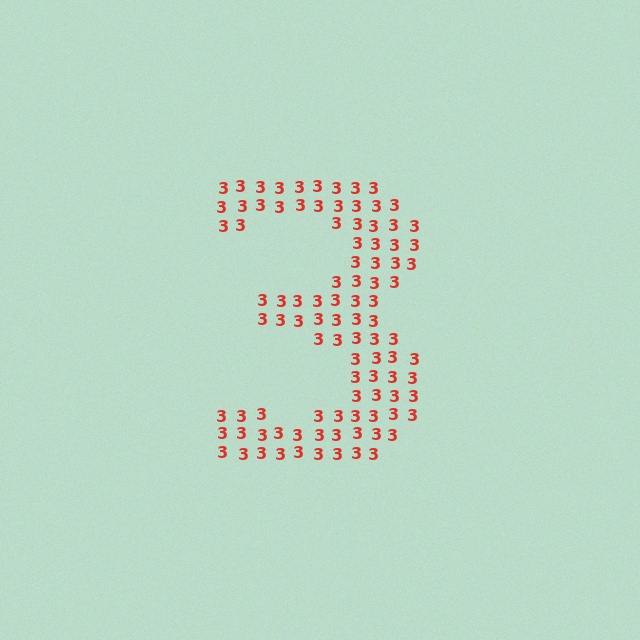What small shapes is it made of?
It is made of small digit 3's.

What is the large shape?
The large shape is the digit 3.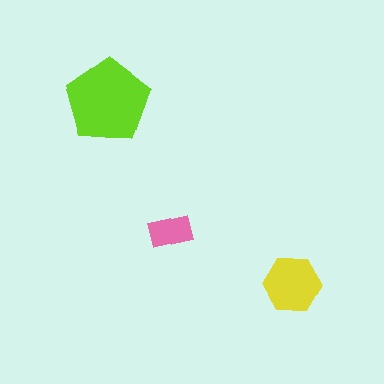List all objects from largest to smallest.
The lime pentagon, the yellow hexagon, the pink rectangle.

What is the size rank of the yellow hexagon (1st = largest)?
2nd.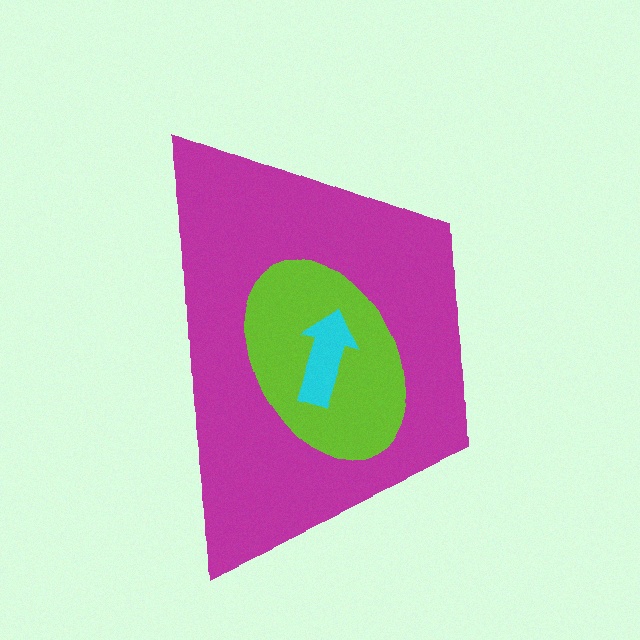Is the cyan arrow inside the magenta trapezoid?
Yes.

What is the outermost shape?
The magenta trapezoid.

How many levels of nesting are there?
3.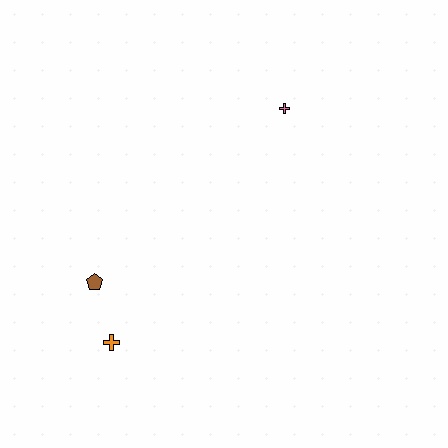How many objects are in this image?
There are 3 objects.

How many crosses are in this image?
There are 2 crosses.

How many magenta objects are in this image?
There are no magenta objects.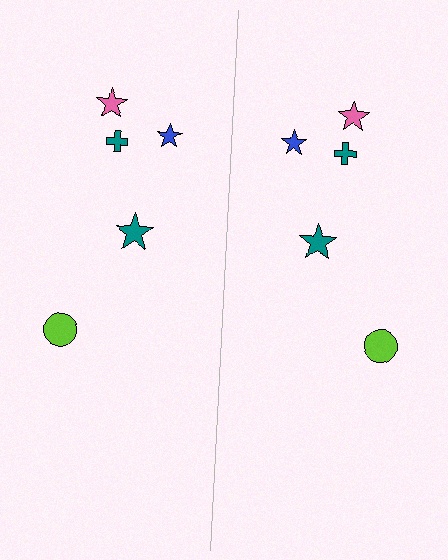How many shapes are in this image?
There are 10 shapes in this image.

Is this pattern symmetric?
Yes, this pattern has bilateral (reflection) symmetry.